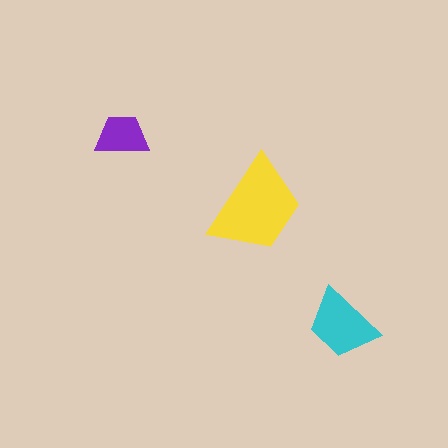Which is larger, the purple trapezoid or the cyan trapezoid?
The cyan one.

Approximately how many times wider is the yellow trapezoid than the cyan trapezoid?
About 1.5 times wider.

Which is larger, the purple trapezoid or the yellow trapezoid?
The yellow one.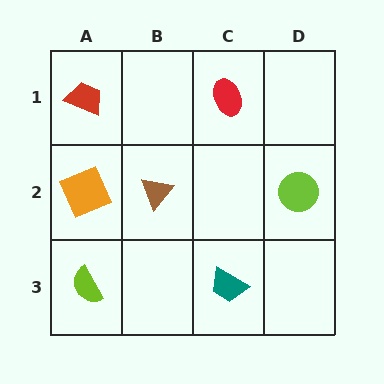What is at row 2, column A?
An orange square.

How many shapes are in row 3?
2 shapes.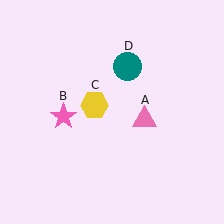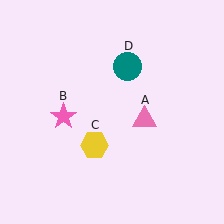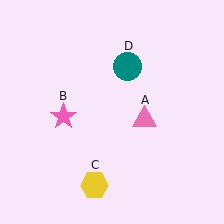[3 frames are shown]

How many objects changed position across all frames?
1 object changed position: yellow hexagon (object C).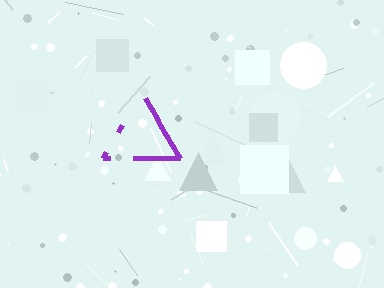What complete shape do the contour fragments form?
The contour fragments form a triangle.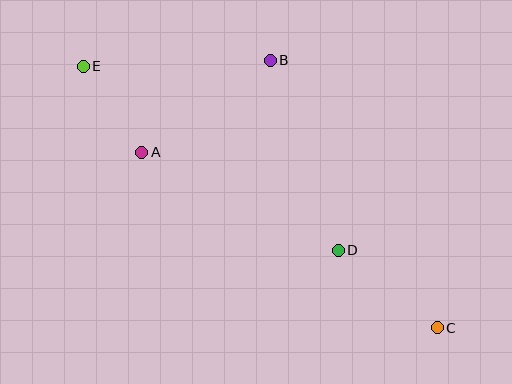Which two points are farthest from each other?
Points C and E are farthest from each other.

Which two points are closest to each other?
Points A and E are closest to each other.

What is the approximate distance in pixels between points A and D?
The distance between A and D is approximately 219 pixels.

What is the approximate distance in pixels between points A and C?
The distance between A and C is approximately 344 pixels.